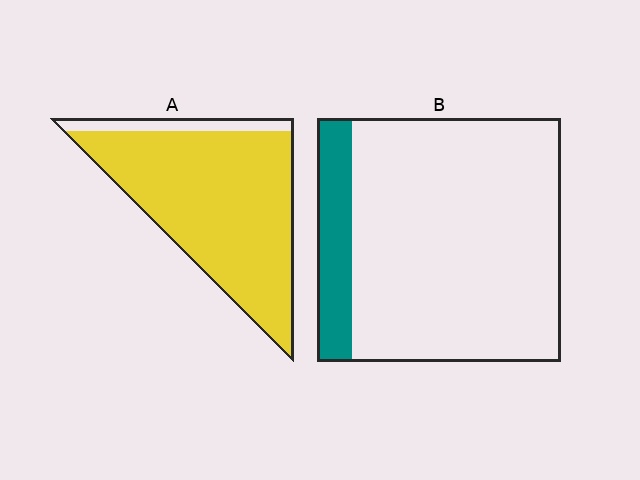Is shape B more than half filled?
No.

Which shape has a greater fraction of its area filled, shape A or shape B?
Shape A.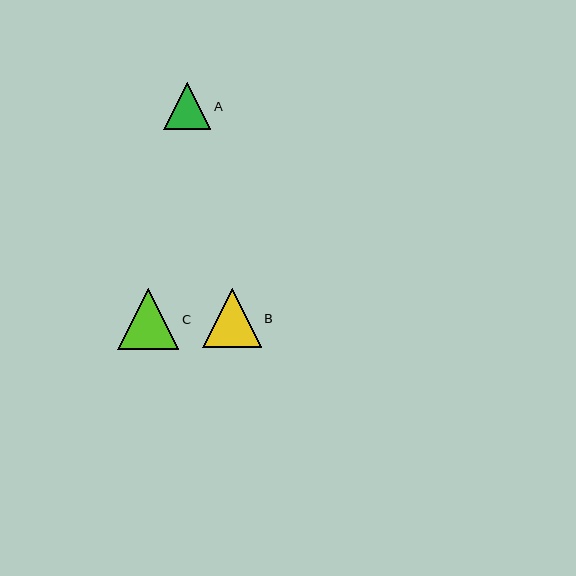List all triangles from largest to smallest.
From largest to smallest: C, B, A.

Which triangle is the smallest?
Triangle A is the smallest with a size of approximately 47 pixels.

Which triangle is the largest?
Triangle C is the largest with a size of approximately 61 pixels.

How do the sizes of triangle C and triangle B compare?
Triangle C and triangle B are approximately the same size.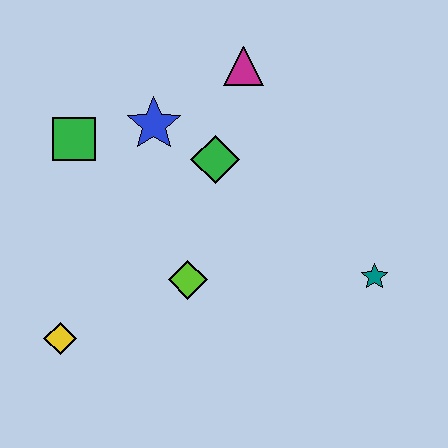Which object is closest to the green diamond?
The blue star is closest to the green diamond.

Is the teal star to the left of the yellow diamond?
No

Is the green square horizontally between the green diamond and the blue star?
No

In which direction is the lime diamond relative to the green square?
The lime diamond is below the green square.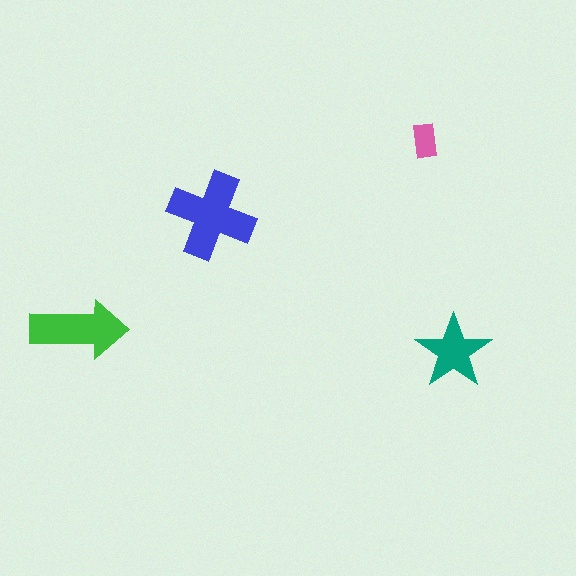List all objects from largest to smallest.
The blue cross, the green arrow, the teal star, the pink rectangle.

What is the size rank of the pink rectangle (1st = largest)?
4th.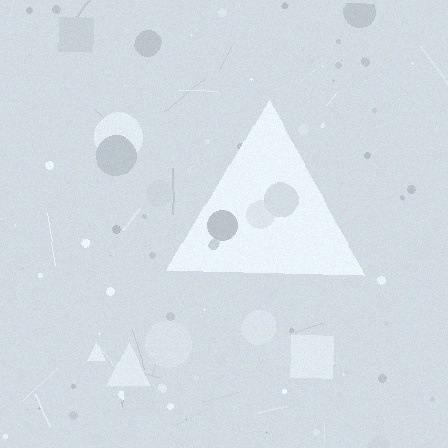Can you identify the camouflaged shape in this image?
The camouflaged shape is a triangle.